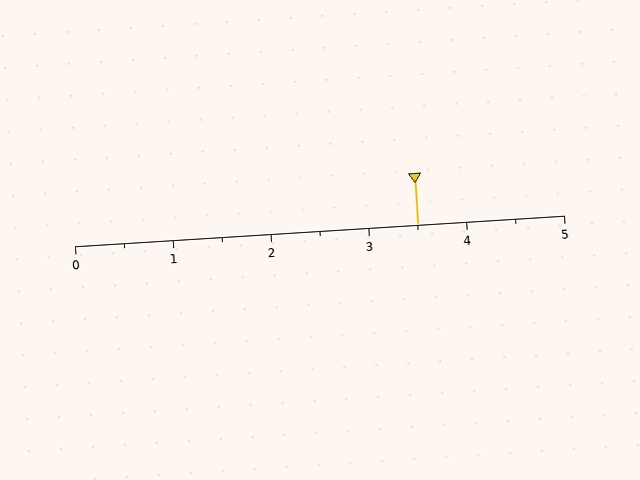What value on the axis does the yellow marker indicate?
The marker indicates approximately 3.5.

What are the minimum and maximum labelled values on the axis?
The axis runs from 0 to 5.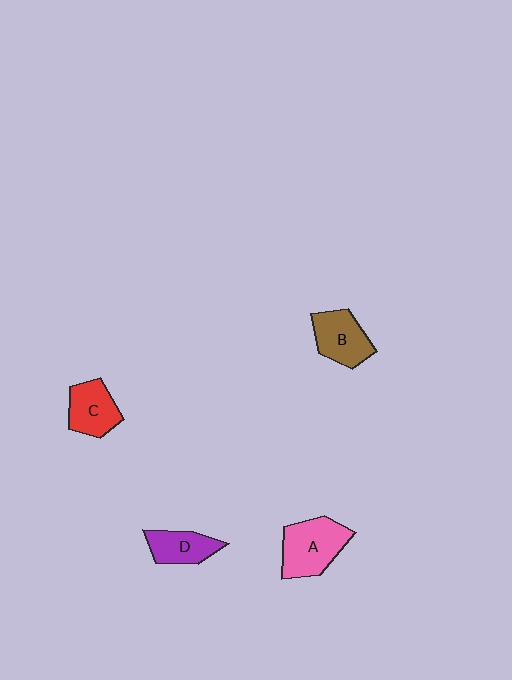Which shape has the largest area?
Shape A (pink).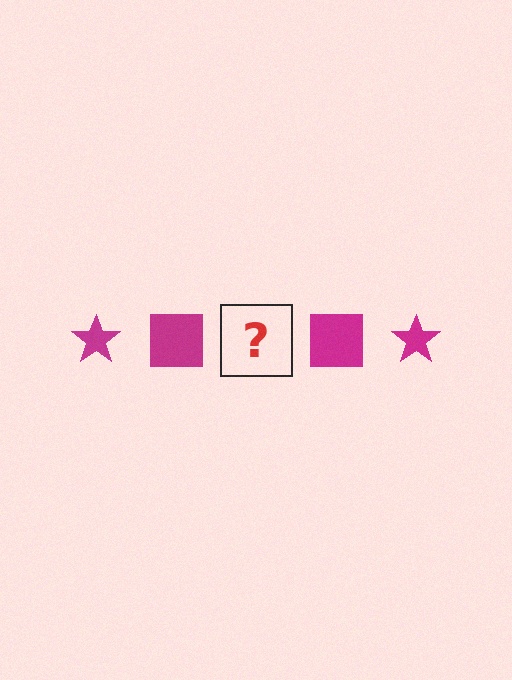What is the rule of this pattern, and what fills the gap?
The rule is that the pattern cycles through star, square shapes in magenta. The gap should be filled with a magenta star.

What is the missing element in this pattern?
The missing element is a magenta star.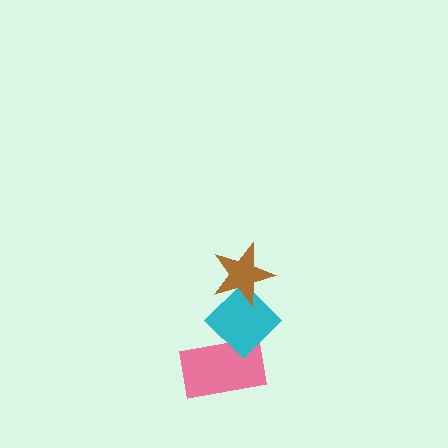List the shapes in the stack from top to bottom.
From top to bottom: the brown star, the cyan diamond, the pink rectangle.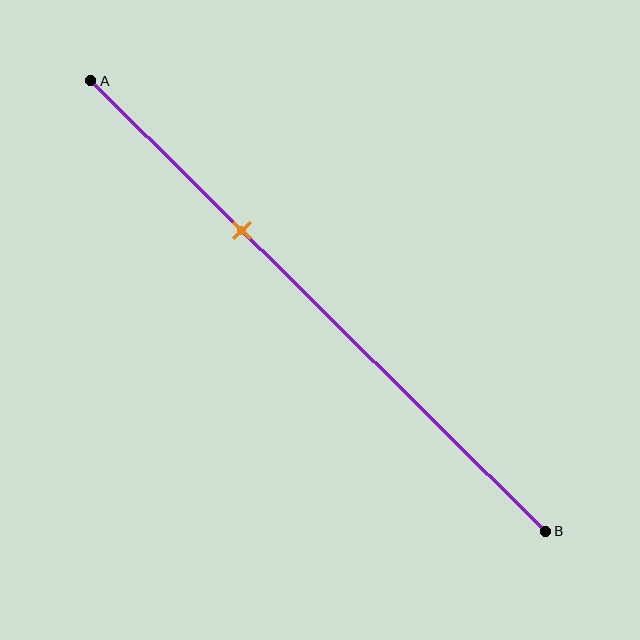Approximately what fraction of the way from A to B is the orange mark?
The orange mark is approximately 35% of the way from A to B.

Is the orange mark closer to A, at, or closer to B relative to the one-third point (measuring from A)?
The orange mark is approximately at the one-third point of segment AB.